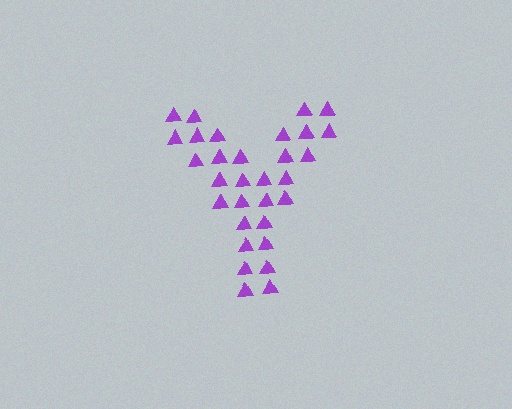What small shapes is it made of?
It is made of small triangles.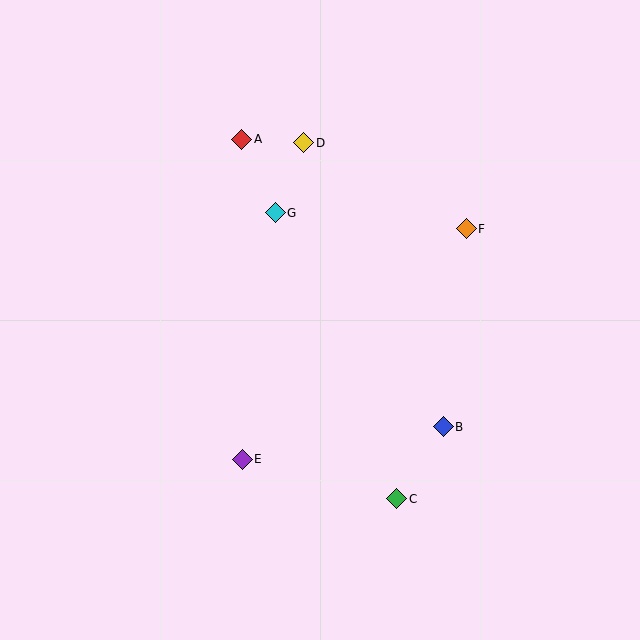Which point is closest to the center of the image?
Point G at (275, 213) is closest to the center.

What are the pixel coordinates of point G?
Point G is at (275, 213).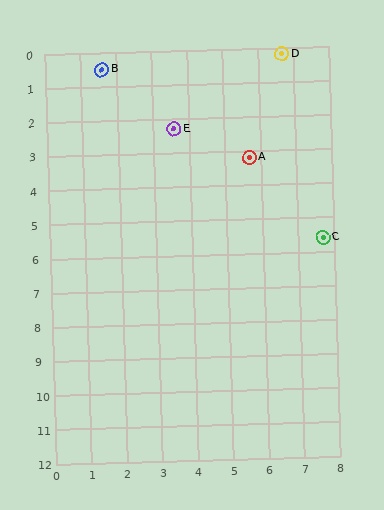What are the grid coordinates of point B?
Point B is at approximately (1.6, 0.5).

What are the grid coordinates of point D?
Point D is at approximately (6.7, 0.2).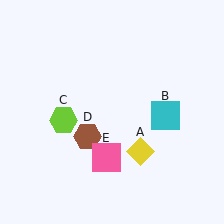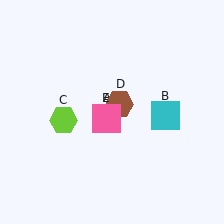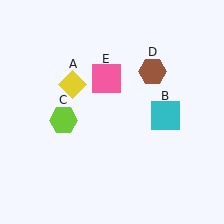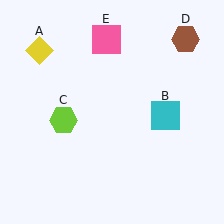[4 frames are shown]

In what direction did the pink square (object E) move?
The pink square (object E) moved up.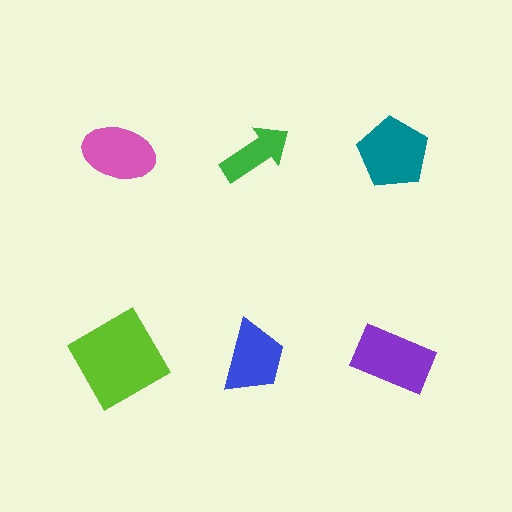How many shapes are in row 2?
3 shapes.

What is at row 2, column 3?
A purple rectangle.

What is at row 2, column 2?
A blue trapezoid.